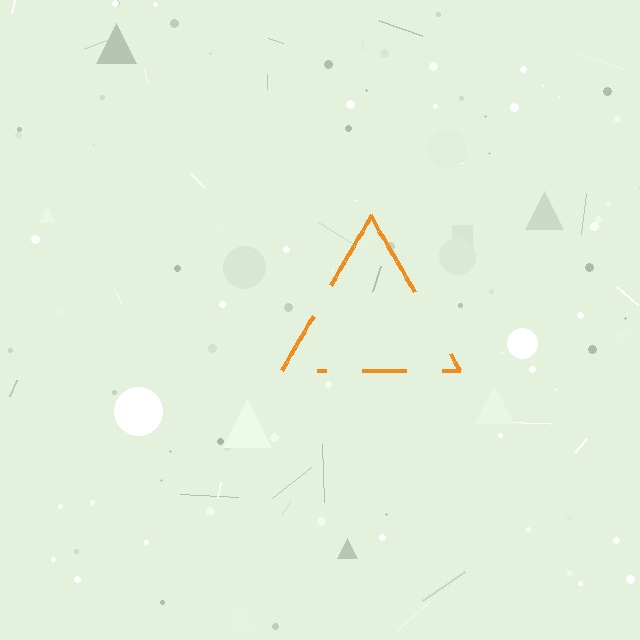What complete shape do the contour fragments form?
The contour fragments form a triangle.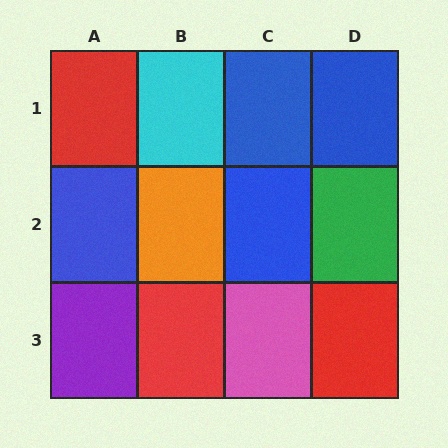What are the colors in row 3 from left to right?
Purple, red, pink, red.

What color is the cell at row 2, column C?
Blue.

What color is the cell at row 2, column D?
Green.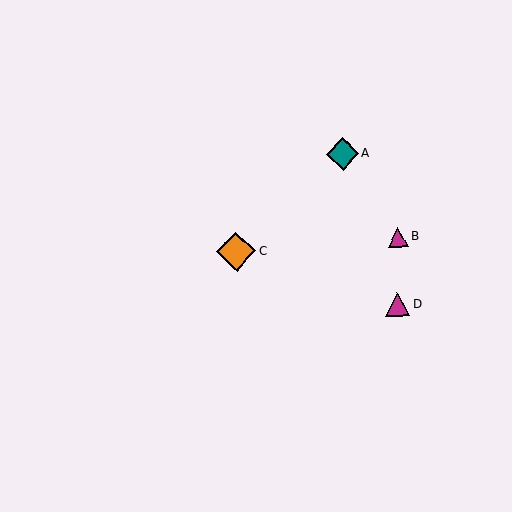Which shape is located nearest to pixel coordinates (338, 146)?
The teal diamond (labeled A) at (342, 154) is nearest to that location.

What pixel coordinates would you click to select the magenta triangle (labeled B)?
Click at (398, 237) to select the magenta triangle B.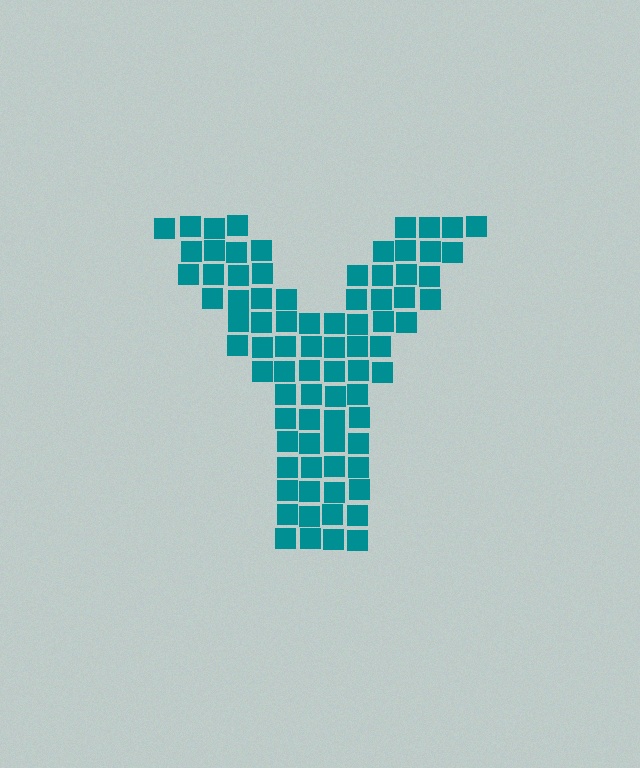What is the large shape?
The large shape is the letter Y.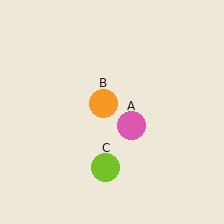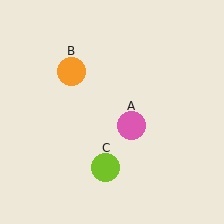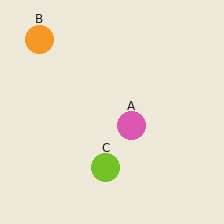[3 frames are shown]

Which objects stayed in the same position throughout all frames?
Pink circle (object A) and lime circle (object C) remained stationary.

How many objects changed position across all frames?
1 object changed position: orange circle (object B).